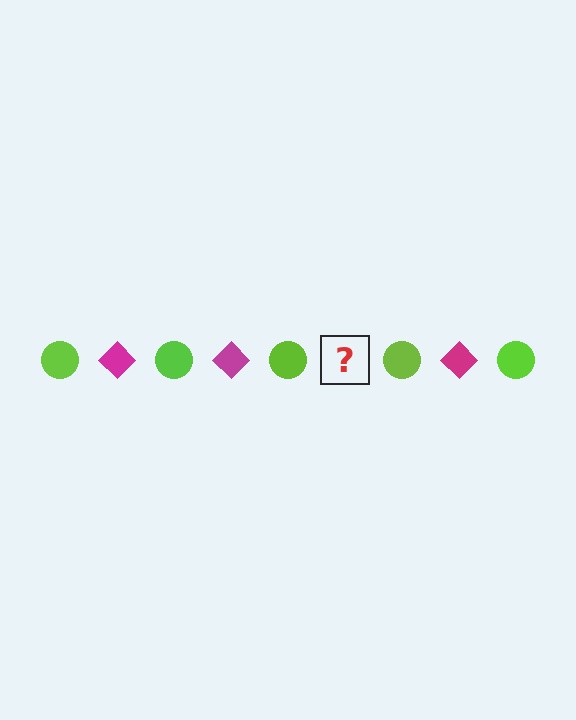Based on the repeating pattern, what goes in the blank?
The blank should be a magenta diamond.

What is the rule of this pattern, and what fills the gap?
The rule is that the pattern alternates between lime circle and magenta diamond. The gap should be filled with a magenta diamond.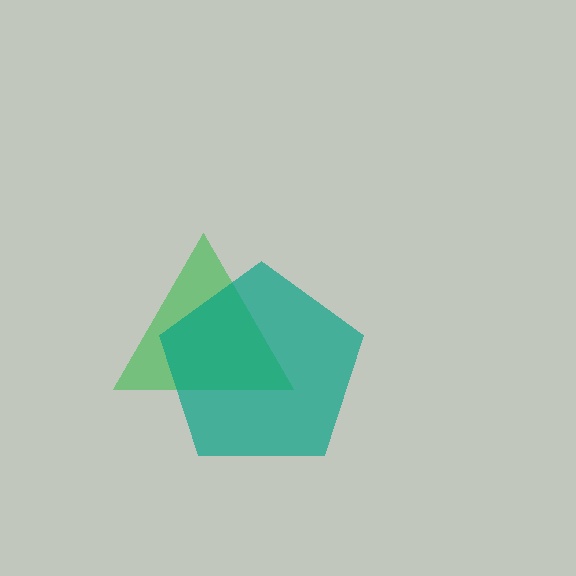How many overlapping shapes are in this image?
There are 2 overlapping shapes in the image.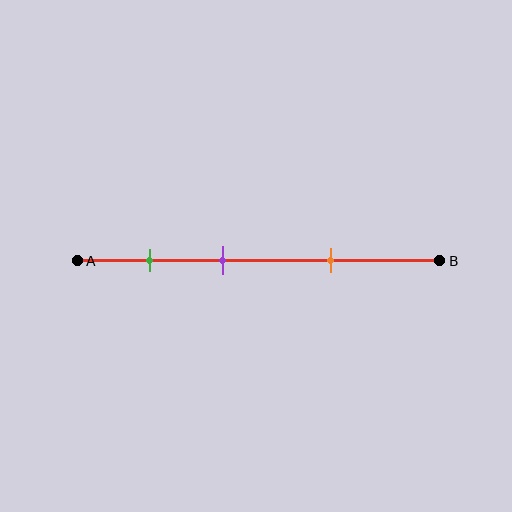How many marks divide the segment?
There are 3 marks dividing the segment.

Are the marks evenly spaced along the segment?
Yes, the marks are approximately evenly spaced.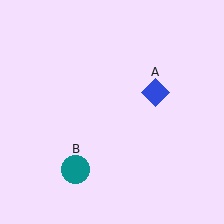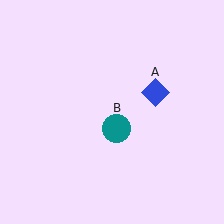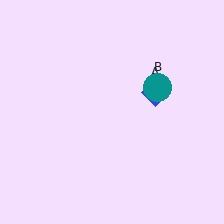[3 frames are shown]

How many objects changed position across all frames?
1 object changed position: teal circle (object B).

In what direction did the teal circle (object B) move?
The teal circle (object B) moved up and to the right.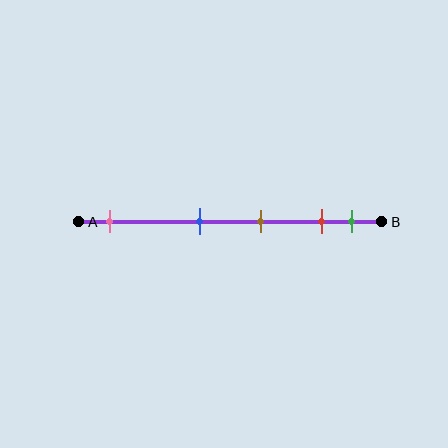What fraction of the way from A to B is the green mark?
The green mark is approximately 90% (0.9) of the way from A to B.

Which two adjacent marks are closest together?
The red and green marks are the closest adjacent pair.